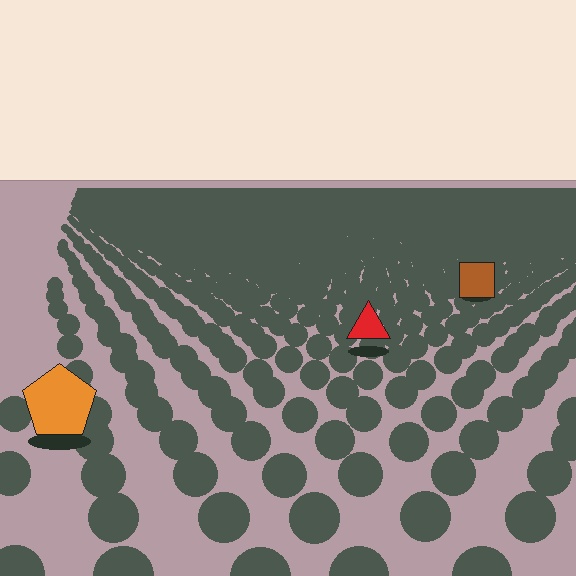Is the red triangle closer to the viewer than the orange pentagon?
No. The orange pentagon is closer — you can tell from the texture gradient: the ground texture is coarser near it.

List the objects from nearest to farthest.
From nearest to farthest: the orange pentagon, the red triangle, the brown square.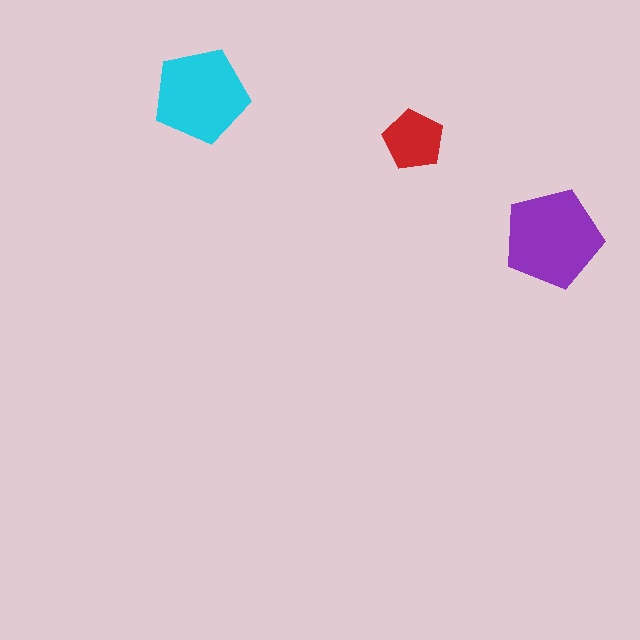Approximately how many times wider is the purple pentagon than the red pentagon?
About 1.5 times wider.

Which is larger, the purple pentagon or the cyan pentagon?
The purple one.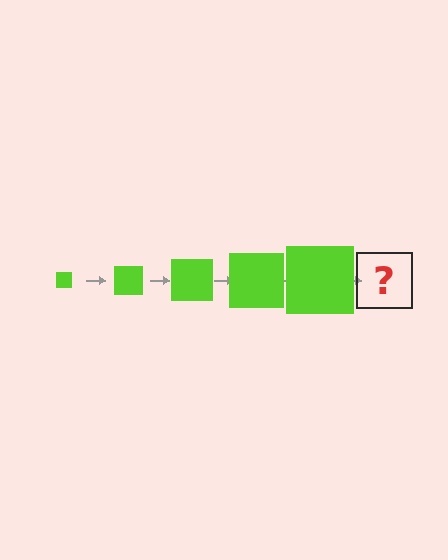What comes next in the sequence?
The next element should be a lime square, larger than the previous one.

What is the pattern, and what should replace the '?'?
The pattern is that the square gets progressively larger each step. The '?' should be a lime square, larger than the previous one.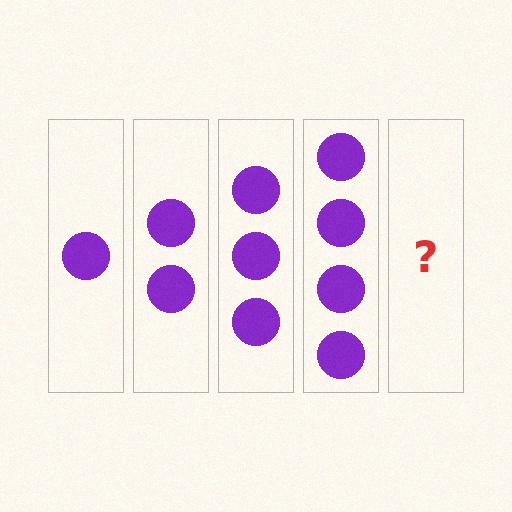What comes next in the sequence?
The next element should be 5 circles.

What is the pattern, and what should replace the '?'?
The pattern is that each step adds one more circle. The '?' should be 5 circles.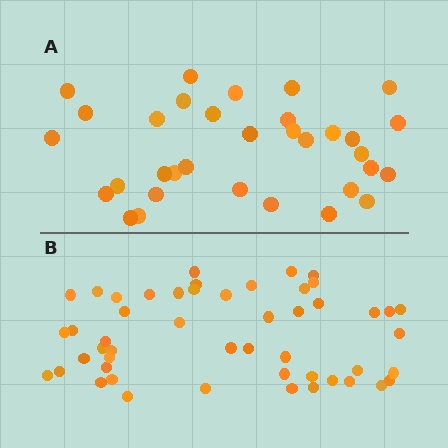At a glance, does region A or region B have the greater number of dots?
Region B (the bottom region) has more dots.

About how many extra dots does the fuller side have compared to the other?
Region B has approximately 15 more dots than region A.